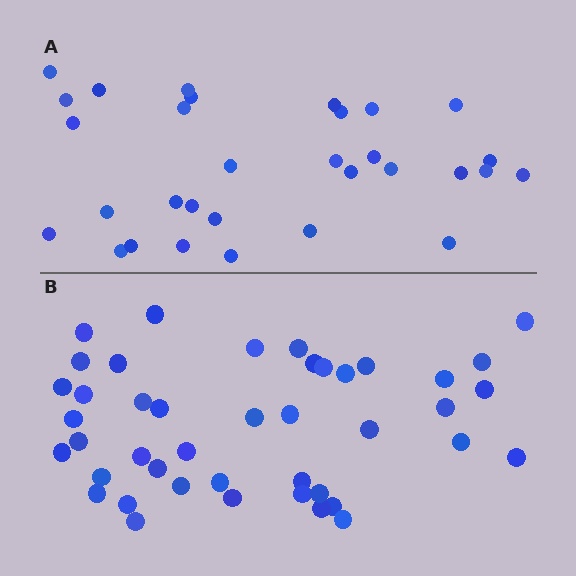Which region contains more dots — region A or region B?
Region B (the bottom region) has more dots.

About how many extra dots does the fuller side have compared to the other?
Region B has roughly 12 or so more dots than region A.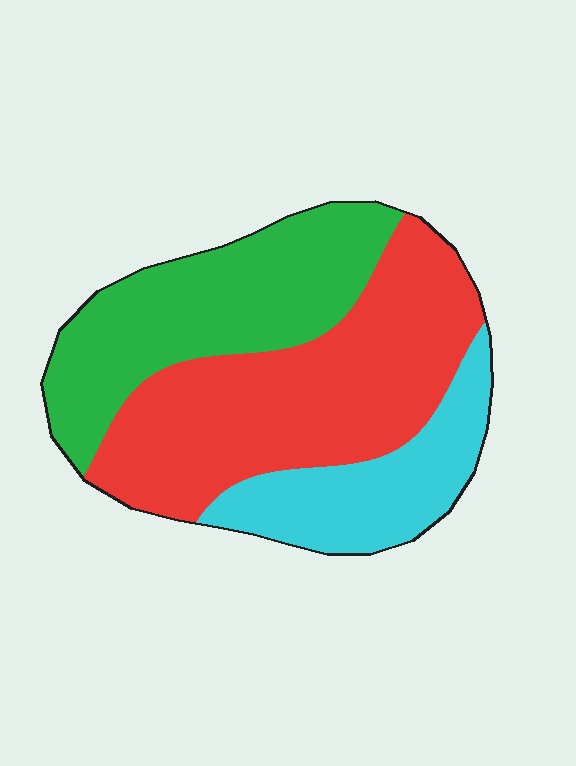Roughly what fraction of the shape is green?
Green covers roughly 35% of the shape.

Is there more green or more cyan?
Green.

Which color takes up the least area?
Cyan, at roughly 20%.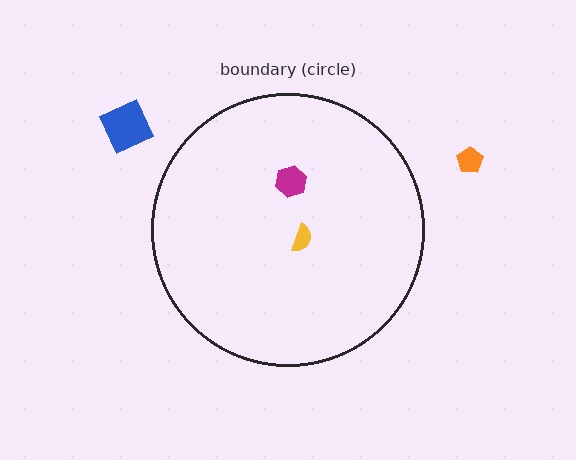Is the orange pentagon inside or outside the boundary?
Outside.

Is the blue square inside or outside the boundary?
Outside.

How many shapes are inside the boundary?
2 inside, 2 outside.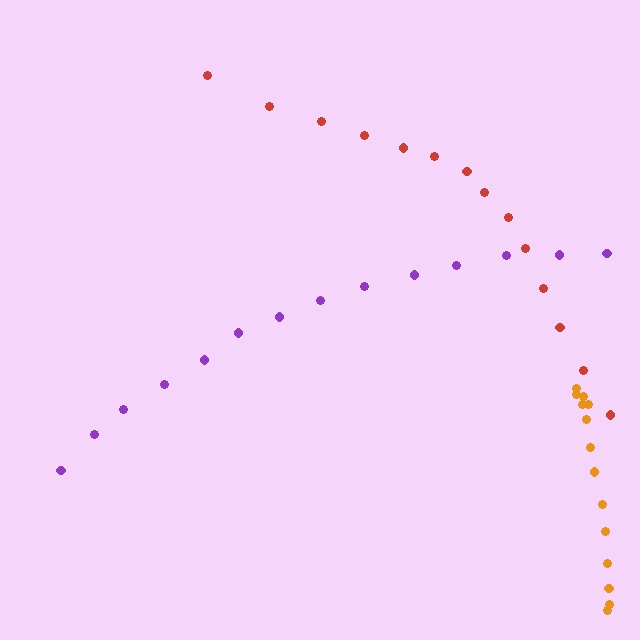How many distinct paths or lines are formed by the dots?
There are 3 distinct paths.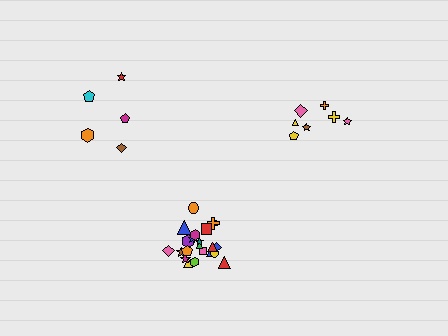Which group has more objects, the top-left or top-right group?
The top-right group.